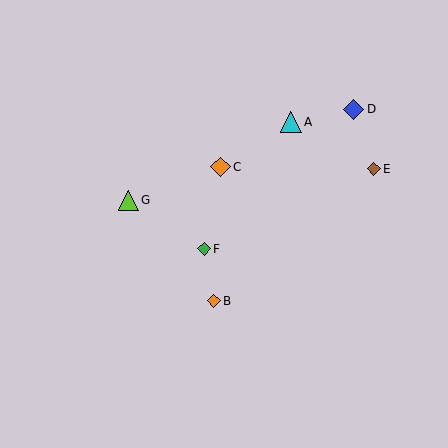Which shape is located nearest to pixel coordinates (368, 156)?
The brown diamond (labeled E) at (374, 169) is nearest to that location.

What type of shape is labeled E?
Shape E is a brown diamond.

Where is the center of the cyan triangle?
The center of the cyan triangle is at (291, 122).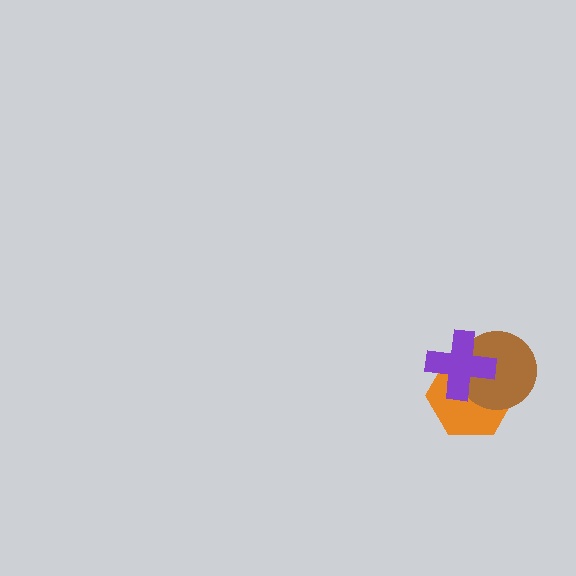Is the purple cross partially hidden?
No, no other shape covers it.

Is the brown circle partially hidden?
Yes, it is partially covered by another shape.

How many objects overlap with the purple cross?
2 objects overlap with the purple cross.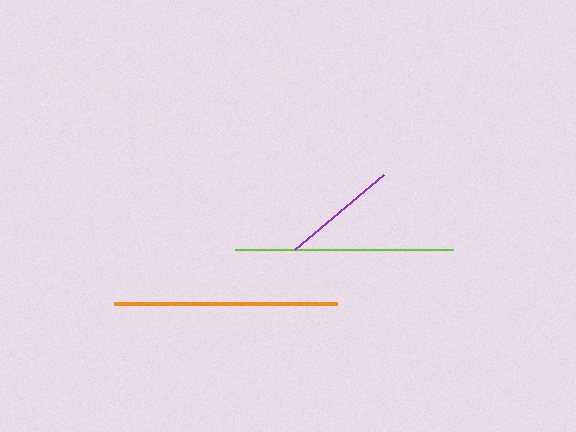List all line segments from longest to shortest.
From longest to shortest: orange, lime, purple.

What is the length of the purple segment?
The purple segment is approximately 117 pixels long.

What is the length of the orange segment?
The orange segment is approximately 223 pixels long.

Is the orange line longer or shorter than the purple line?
The orange line is longer than the purple line.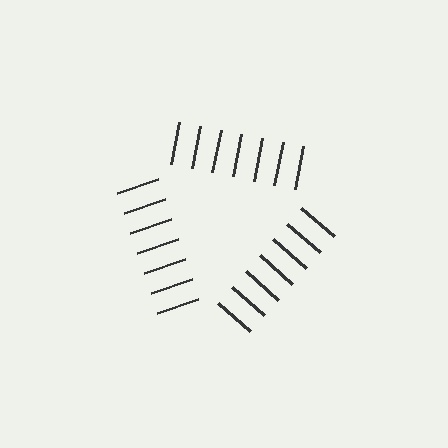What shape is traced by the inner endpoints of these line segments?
An illusory triangle — the line segments terminate on its edges but no continuous stroke is drawn.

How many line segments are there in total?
21 — 7 along each of the 3 edges.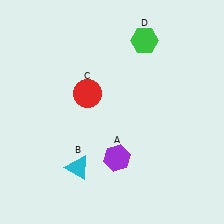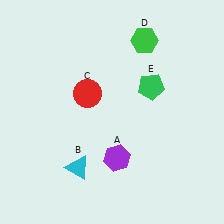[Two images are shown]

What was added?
A green pentagon (E) was added in Image 2.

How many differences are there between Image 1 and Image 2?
There is 1 difference between the two images.